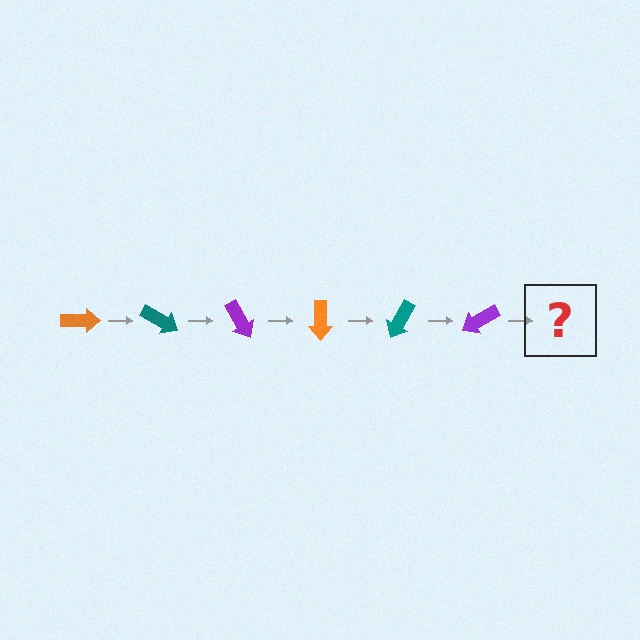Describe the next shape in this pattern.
It should be an orange arrow, rotated 180 degrees from the start.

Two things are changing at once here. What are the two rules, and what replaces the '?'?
The two rules are that it rotates 30 degrees each step and the color cycles through orange, teal, and purple. The '?' should be an orange arrow, rotated 180 degrees from the start.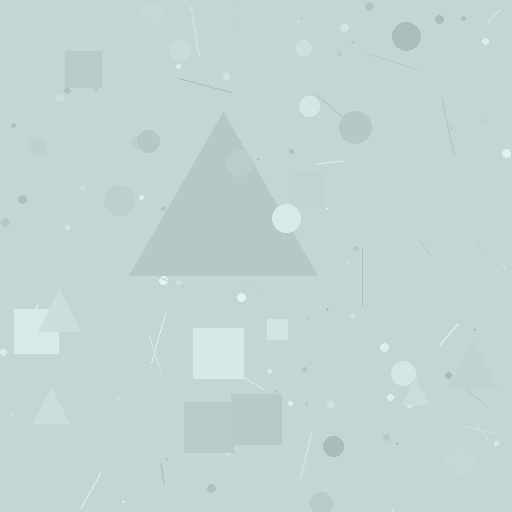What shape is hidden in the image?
A triangle is hidden in the image.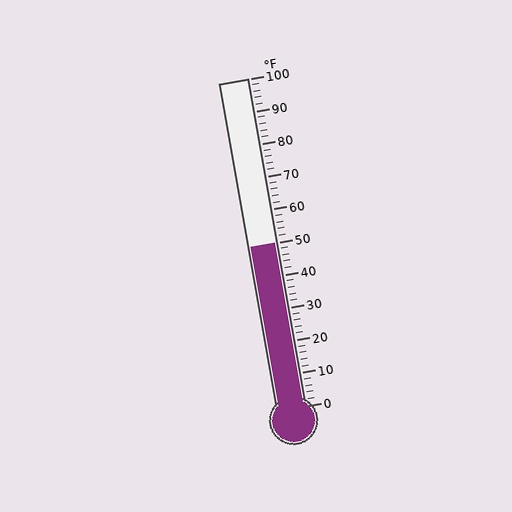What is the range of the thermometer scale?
The thermometer scale ranges from 0°F to 100°F.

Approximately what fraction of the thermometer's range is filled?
The thermometer is filled to approximately 50% of its range.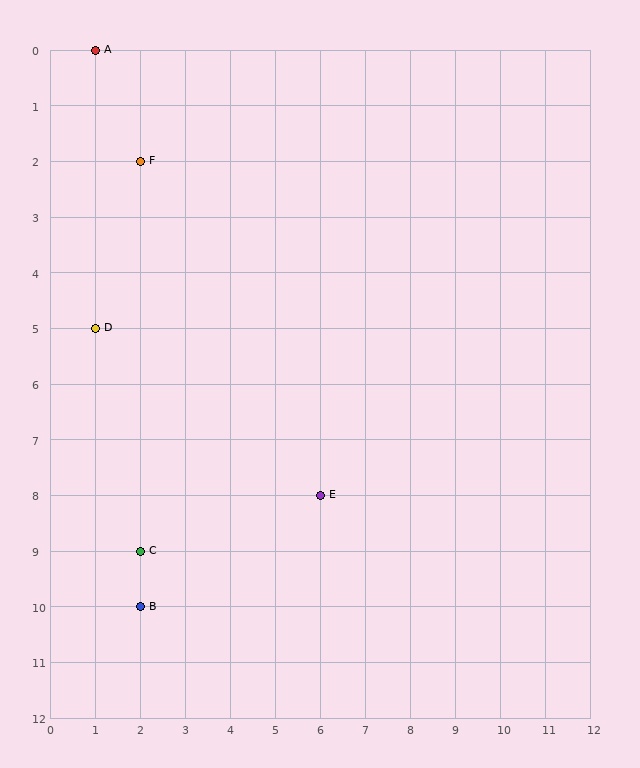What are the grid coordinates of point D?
Point D is at grid coordinates (1, 5).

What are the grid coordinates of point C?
Point C is at grid coordinates (2, 9).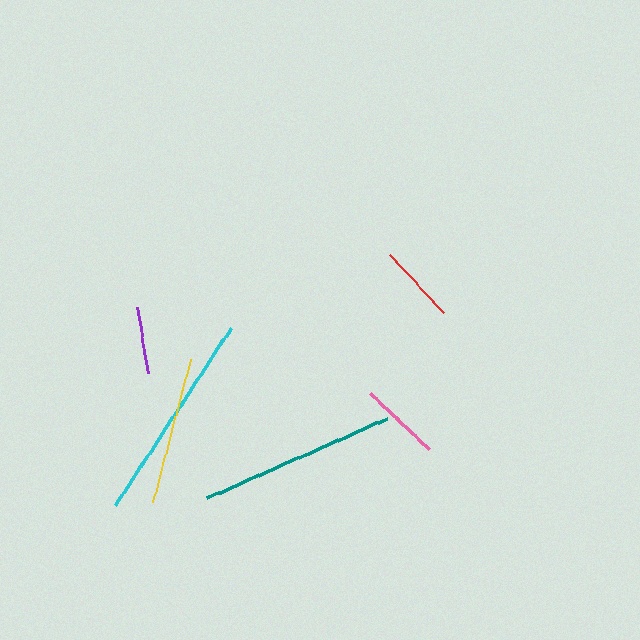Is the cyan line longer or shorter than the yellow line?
The cyan line is longer than the yellow line.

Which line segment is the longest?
The cyan line is the longest at approximately 211 pixels.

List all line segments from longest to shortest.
From longest to shortest: cyan, teal, yellow, pink, red, purple.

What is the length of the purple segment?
The purple segment is approximately 66 pixels long.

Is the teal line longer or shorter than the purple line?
The teal line is longer than the purple line.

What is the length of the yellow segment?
The yellow segment is approximately 149 pixels long.